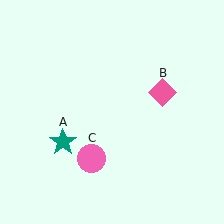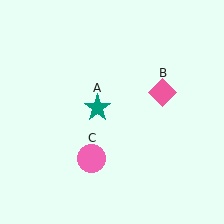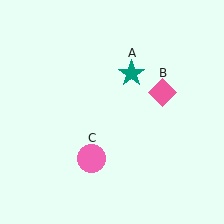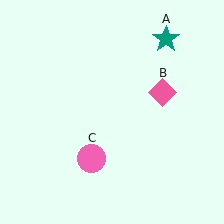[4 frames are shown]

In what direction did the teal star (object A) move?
The teal star (object A) moved up and to the right.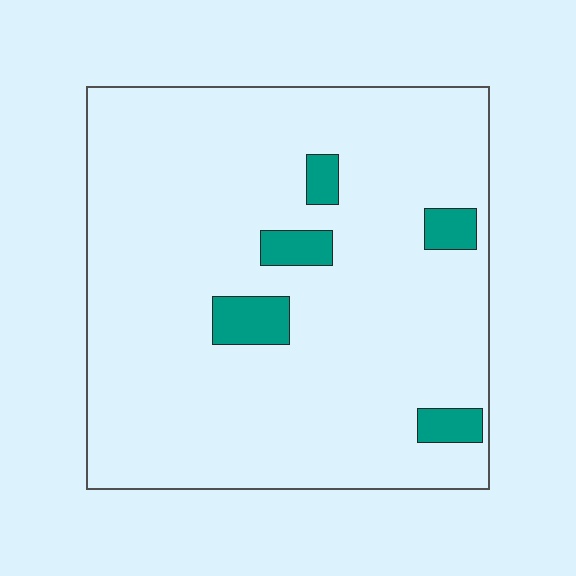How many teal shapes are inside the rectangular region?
5.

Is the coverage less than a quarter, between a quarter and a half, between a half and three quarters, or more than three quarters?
Less than a quarter.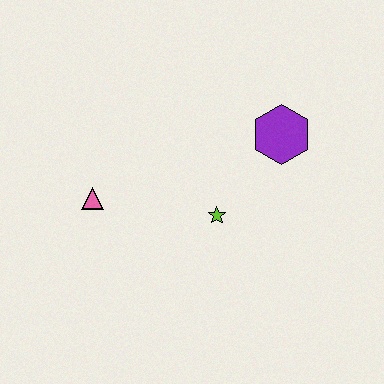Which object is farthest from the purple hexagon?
The pink triangle is farthest from the purple hexagon.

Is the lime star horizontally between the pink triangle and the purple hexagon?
Yes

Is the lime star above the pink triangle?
No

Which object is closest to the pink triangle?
The lime star is closest to the pink triangle.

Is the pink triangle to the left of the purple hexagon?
Yes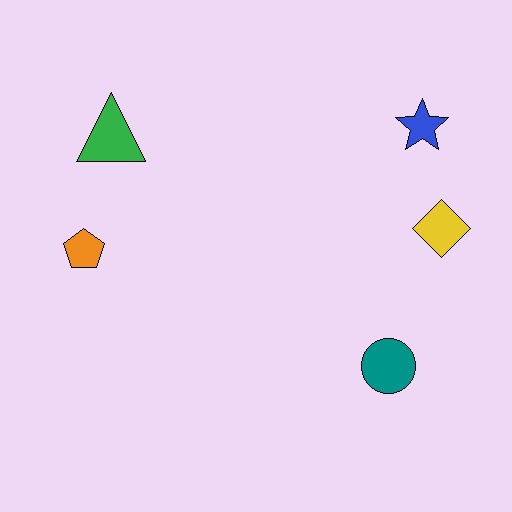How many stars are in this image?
There is 1 star.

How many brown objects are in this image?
There are no brown objects.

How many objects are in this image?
There are 5 objects.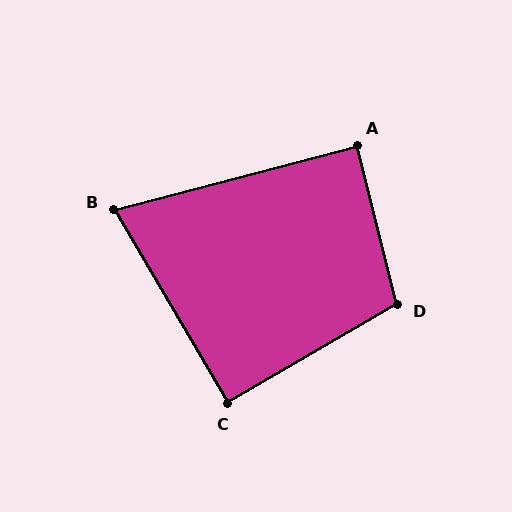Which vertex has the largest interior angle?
D, at approximately 106 degrees.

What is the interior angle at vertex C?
Approximately 90 degrees (approximately right).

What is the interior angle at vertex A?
Approximately 90 degrees (approximately right).